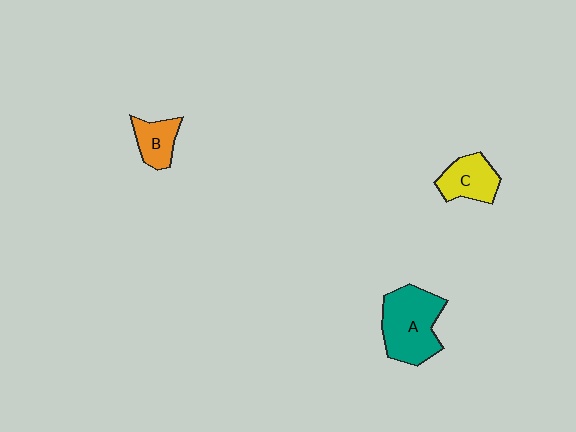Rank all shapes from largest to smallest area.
From largest to smallest: A (teal), C (yellow), B (orange).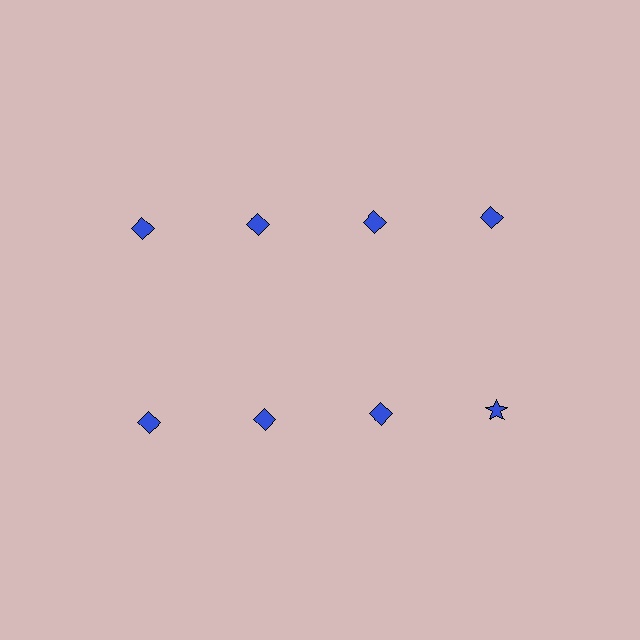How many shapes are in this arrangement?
There are 8 shapes arranged in a grid pattern.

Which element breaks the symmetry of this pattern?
The blue star in the second row, second from right column breaks the symmetry. All other shapes are blue diamonds.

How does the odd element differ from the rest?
It has a different shape: star instead of diamond.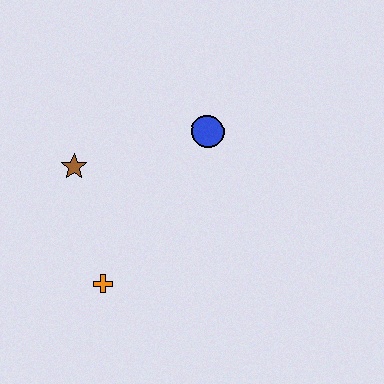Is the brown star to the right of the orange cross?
No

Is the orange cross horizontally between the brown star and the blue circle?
Yes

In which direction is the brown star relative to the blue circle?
The brown star is to the left of the blue circle.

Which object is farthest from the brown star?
The blue circle is farthest from the brown star.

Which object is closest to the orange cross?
The brown star is closest to the orange cross.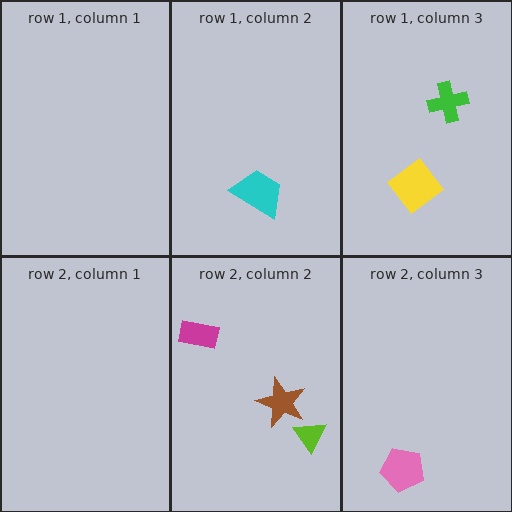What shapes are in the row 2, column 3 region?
The pink pentagon.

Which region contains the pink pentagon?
The row 2, column 3 region.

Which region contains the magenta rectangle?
The row 2, column 2 region.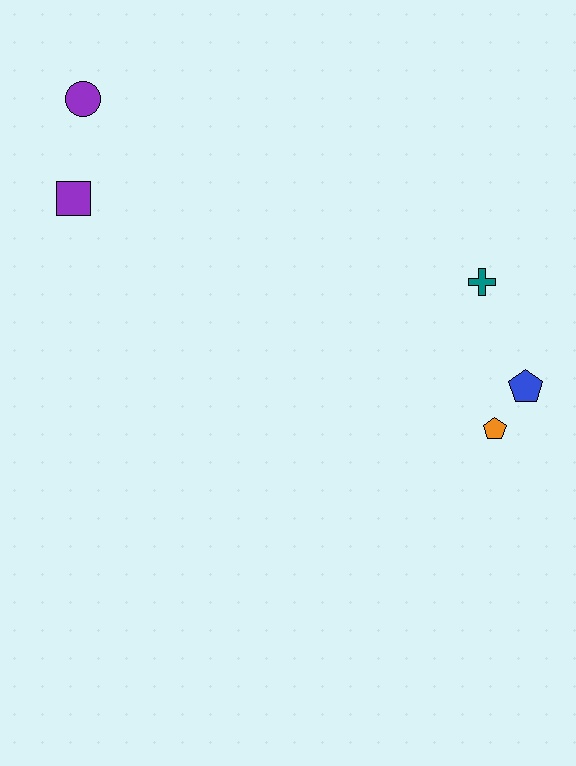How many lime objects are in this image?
There are no lime objects.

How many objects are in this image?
There are 5 objects.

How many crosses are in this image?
There is 1 cross.